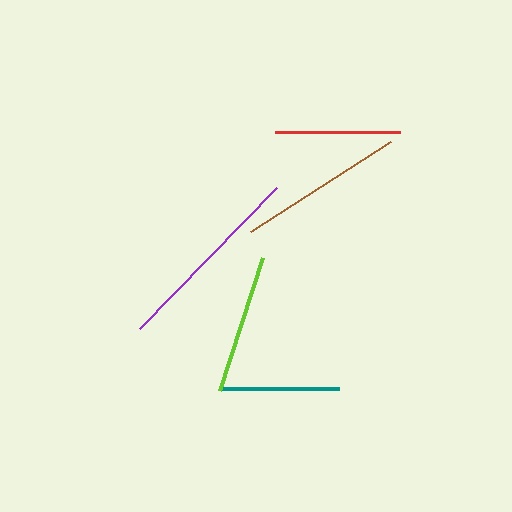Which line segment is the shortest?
The teal line is the shortest at approximately 118 pixels.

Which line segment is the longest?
The purple line is the longest at approximately 197 pixels.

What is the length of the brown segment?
The brown segment is approximately 166 pixels long.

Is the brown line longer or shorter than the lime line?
The brown line is longer than the lime line.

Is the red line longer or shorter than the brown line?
The brown line is longer than the red line.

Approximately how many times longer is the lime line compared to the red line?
The lime line is approximately 1.1 times the length of the red line.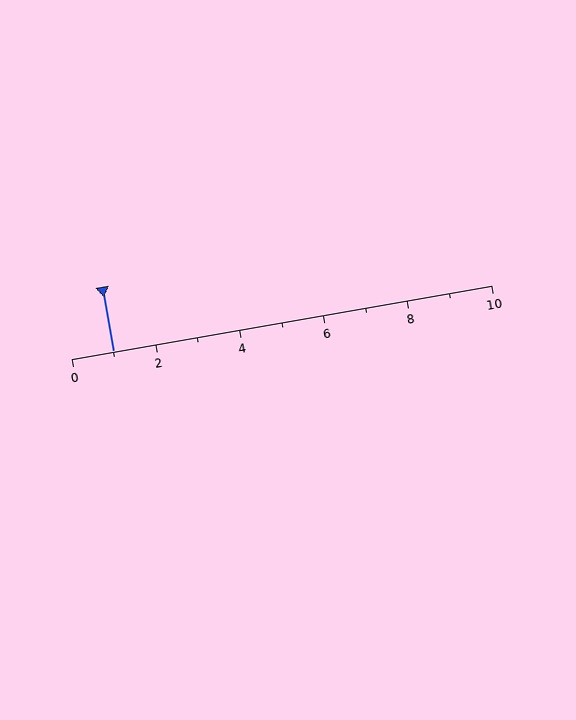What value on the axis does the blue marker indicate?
The marker indicates approximately 1.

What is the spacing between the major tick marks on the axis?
The major ticks are spaced 2 apart.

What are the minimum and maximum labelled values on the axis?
The axis runs from 0 to 10.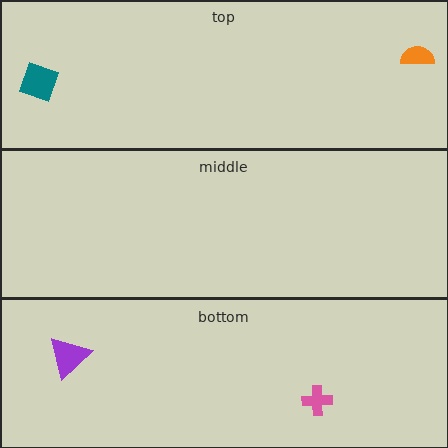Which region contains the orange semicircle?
The top region.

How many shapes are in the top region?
2.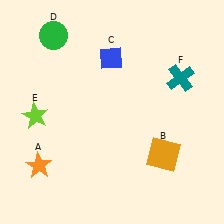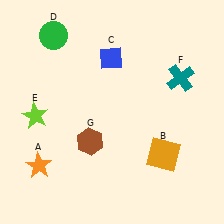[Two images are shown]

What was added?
A brown hexagon (G) was added in Image 2.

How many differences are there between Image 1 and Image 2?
There is 1 difference between the two images.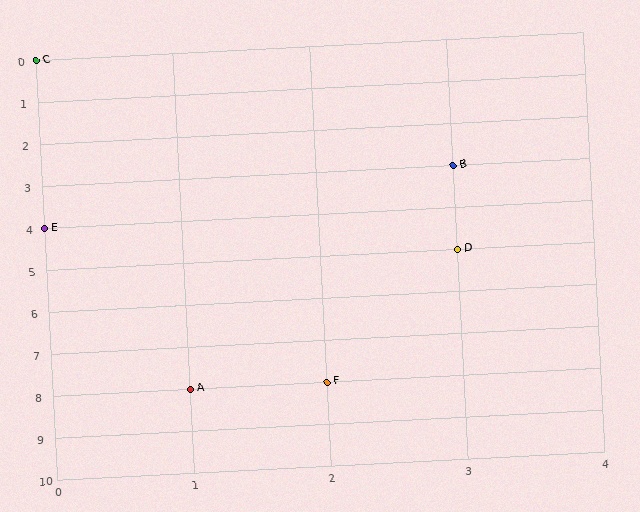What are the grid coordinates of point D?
Point D is at grid coordinates (3, 5).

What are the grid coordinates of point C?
Point C is at grid coordinates (0, 0).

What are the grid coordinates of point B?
Point B is at grid coordinates (3, 3).